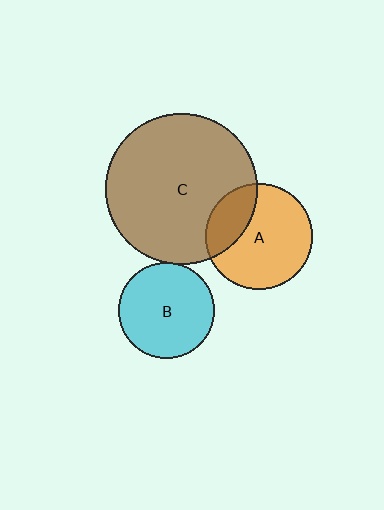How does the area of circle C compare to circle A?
Approximately 2.0 times.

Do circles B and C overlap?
Yes.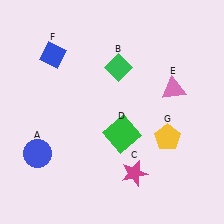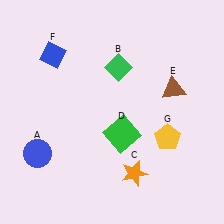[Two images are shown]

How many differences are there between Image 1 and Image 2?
There are 2 differences between the two images.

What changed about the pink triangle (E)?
In Image 1, E is pink. In Image 2, it changed to brown.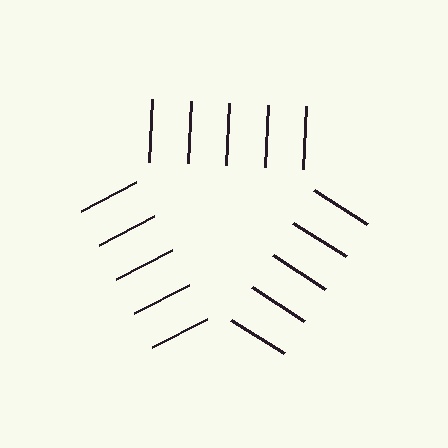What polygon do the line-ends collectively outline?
An illusory triangle — the line segments terminate on its edges but no continuous stroke is drawn.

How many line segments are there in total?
15 — 5 along each of the 3 edges.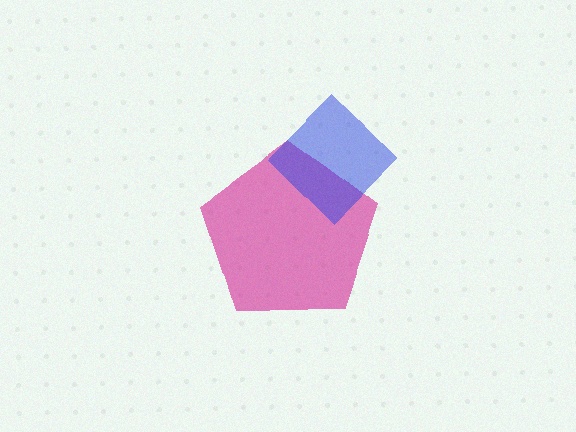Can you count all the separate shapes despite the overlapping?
Yes, there are 2 separate shapes.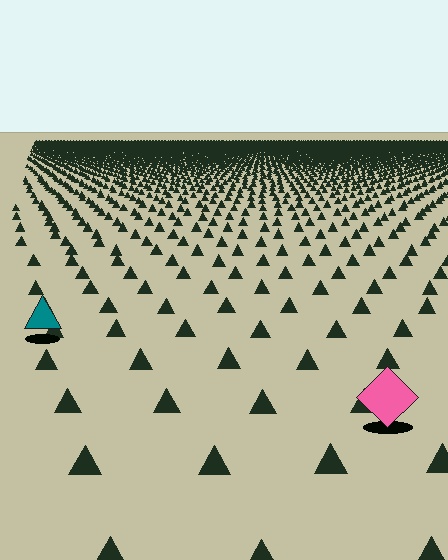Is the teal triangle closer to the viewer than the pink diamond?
No. The pink diamond is closer — you can tell from the texture gradient: the ground texture is coarser near it.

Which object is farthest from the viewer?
The teal triangle is farthest from the viewer. It appears smaller and the ground texture around it is denser.